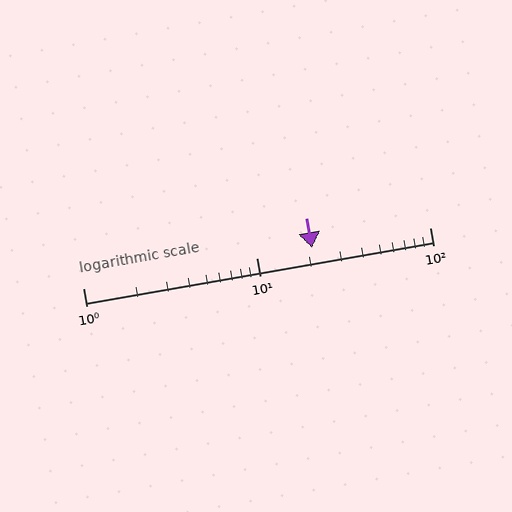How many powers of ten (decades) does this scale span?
The scale spans 2 decades, from 1 to 100.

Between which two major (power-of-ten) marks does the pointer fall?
The pointer is between 10 and 100.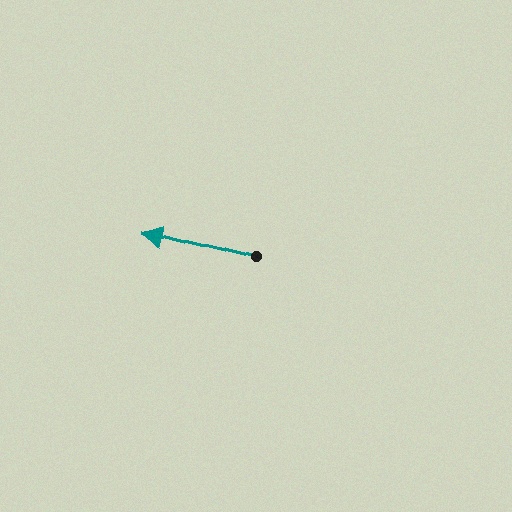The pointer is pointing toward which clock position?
Roughly 9 o'clock.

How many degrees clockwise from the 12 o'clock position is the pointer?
Approximately 284 degrees.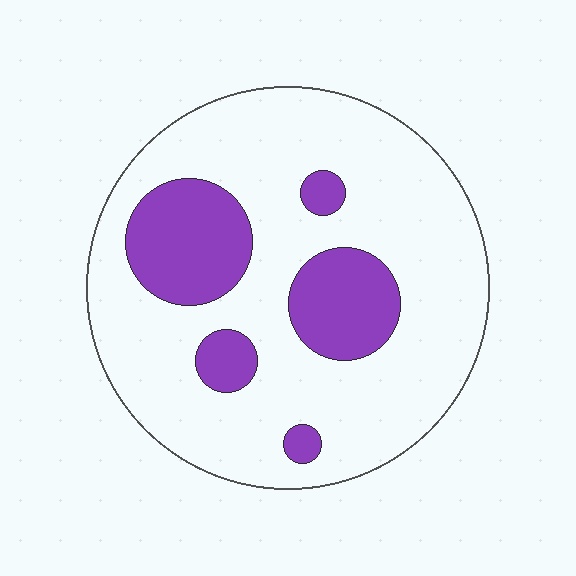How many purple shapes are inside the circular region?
5.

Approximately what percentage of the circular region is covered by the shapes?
Approximately 25%.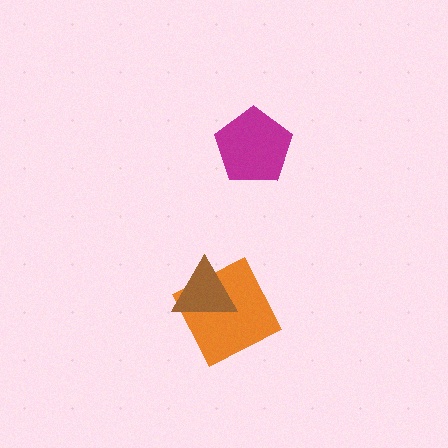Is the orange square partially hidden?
Yes, it is partially covered by another shape.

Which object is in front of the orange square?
The brown triangle is in front of the orange square.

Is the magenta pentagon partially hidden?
No, no other shape covers it.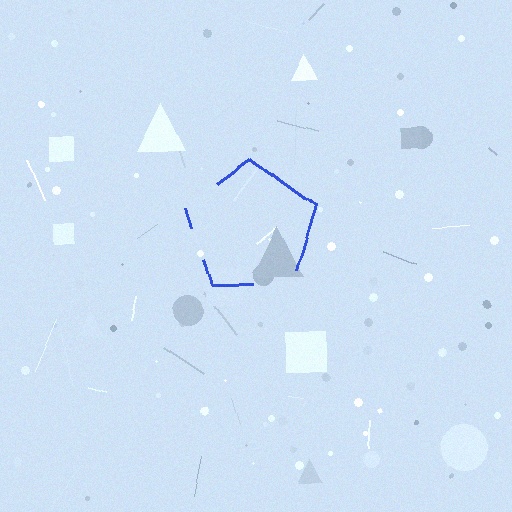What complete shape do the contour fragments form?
The contour fragments form a pentagon.